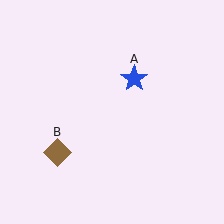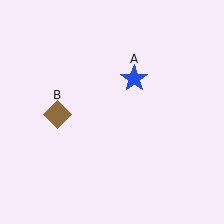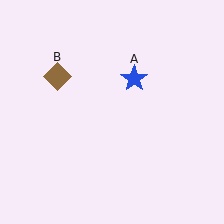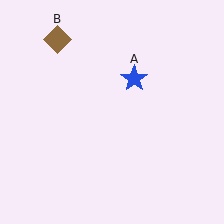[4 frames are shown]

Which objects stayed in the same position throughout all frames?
Blue star (object A) remained stationary.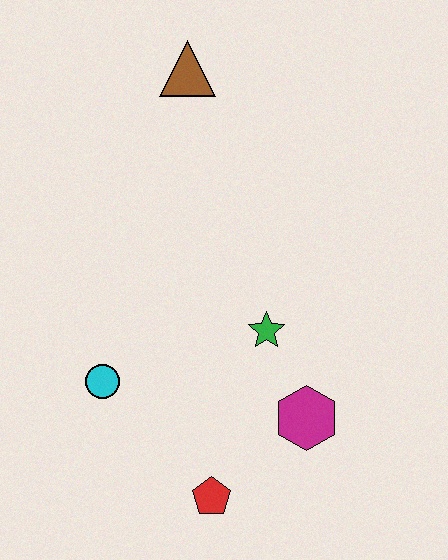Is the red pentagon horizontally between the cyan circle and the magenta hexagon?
Yes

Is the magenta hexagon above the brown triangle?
No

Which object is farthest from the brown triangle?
The red pentagon is farthest from the brown triangle.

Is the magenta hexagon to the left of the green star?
No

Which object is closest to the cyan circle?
The red pentagon is closest to the cyan circle.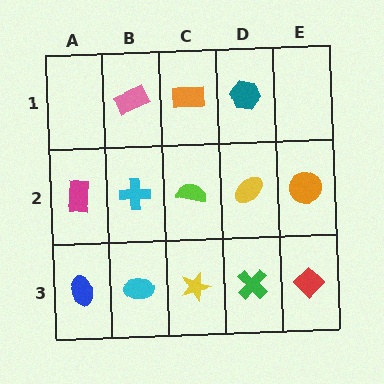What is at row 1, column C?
An orange rectangle.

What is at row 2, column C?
A lime semicircle.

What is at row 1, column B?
A pink rectangle.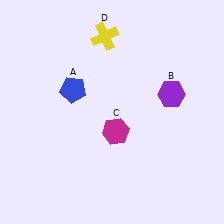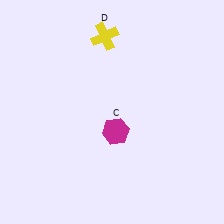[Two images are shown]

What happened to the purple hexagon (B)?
The purple hexagon (B) was removed in Image 2. It was in the top-right area of Image 1.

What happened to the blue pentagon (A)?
The blue pentagon (A) was removed in Image 2. It was in the top-left area of Image 1.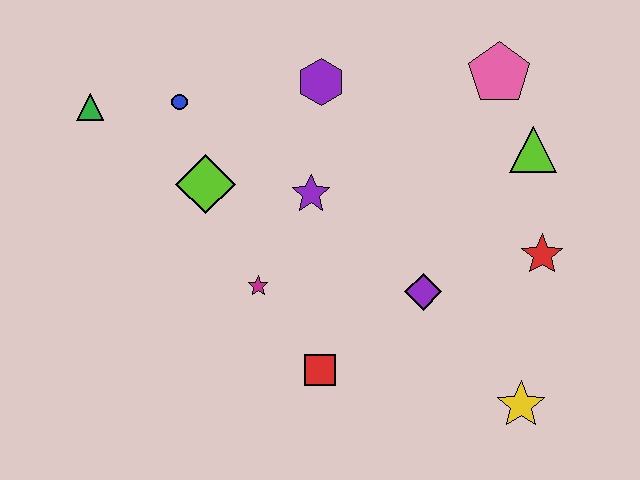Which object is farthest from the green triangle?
The yellow star is farthest from the green triangle.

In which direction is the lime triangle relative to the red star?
The lime triangle is above the red star.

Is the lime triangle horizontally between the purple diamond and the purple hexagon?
No